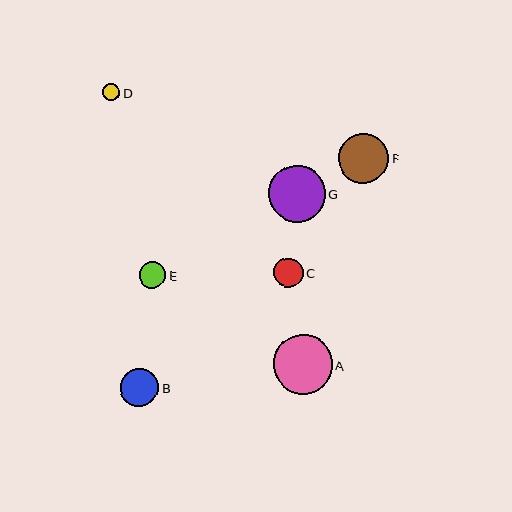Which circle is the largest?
Circle A is the largest with a size of approximately 59 pixels.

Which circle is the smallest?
Circle D is the smallest with a size of approximately 17 pixels.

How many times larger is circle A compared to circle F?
Circle A is approximately 1.2 times the size of circle F.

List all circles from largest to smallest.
From largest to smallest: A, G, F, B, C, E, D.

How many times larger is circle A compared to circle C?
Circle A is approximately 2.0 times the size of circle C.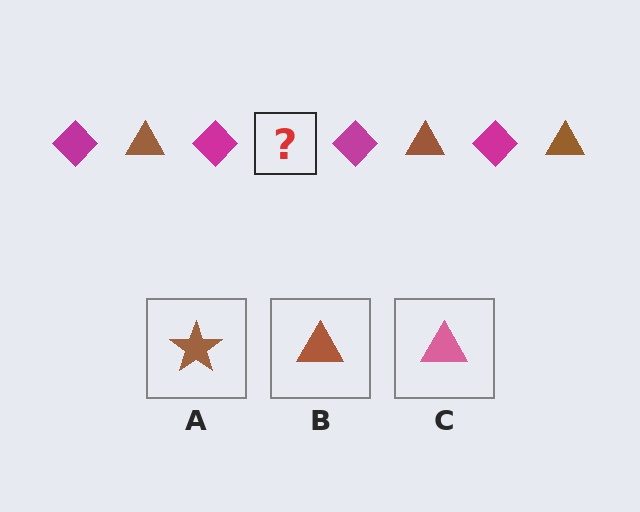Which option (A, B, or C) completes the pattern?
B.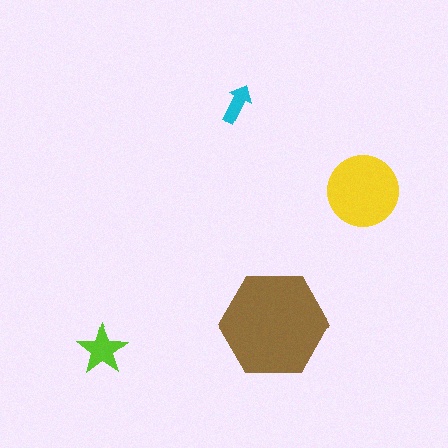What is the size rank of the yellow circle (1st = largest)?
2nd.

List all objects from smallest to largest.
The cyan arrow, the lime star, the yellow circle, the brown hexagon.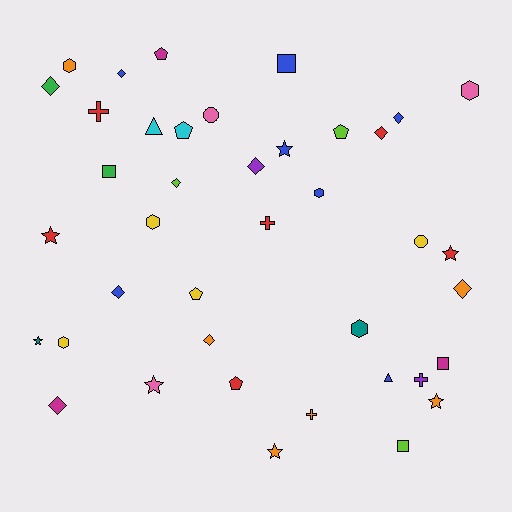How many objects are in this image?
There are 40 objects.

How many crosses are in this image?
There are 4 crosses.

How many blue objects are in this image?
There are 7 blue objects.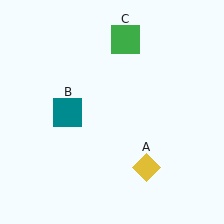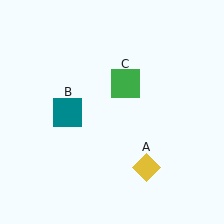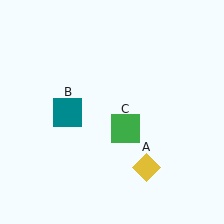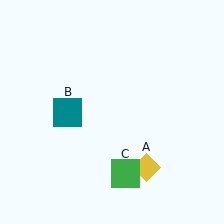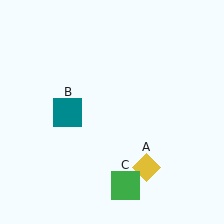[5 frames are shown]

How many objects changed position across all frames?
1 object changed position: green square (object C).